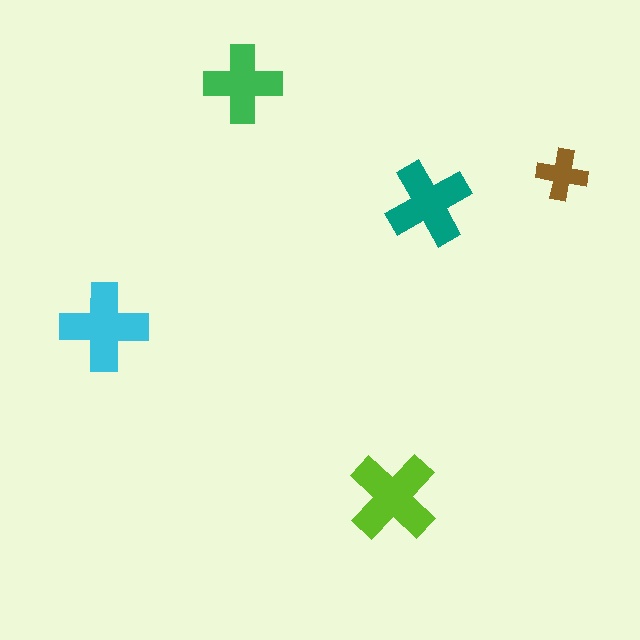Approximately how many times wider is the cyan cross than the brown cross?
About 1.5 times wider.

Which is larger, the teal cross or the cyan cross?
The cyan one.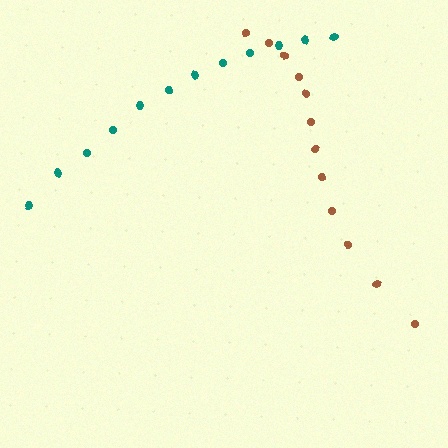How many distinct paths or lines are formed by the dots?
There are 2 distinct paths.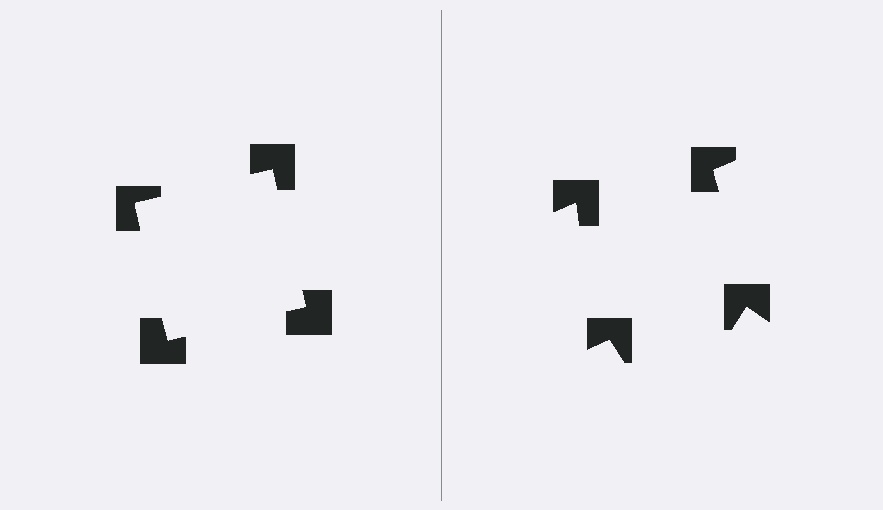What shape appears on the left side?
An illusory square.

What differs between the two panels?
The notched squares are positioned identically on both sides; only the wedge orientations differ. On the left they align to a square; on the right they are misaligned.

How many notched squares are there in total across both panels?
8 — 4 on each side.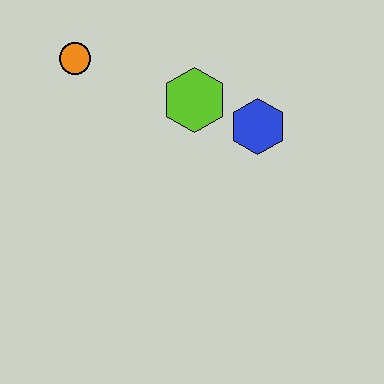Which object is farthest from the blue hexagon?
The orange circle is farthest from the blue hexagon.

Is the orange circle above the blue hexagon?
Yes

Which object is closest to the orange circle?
The lime hexagon is closest to the orange circle.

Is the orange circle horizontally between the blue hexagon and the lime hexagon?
No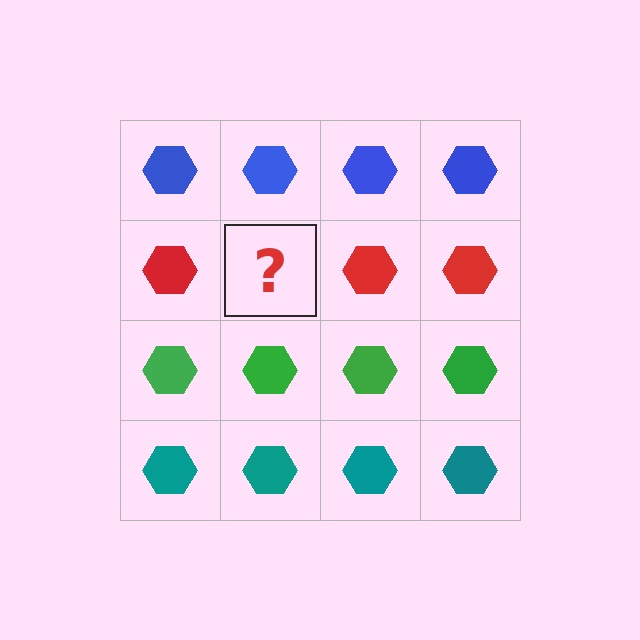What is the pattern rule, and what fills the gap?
The rule is that each row has a consistent color. The gap should be filled with a red hexagon.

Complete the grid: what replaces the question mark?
The question mark should be replaced with a red hexagon.